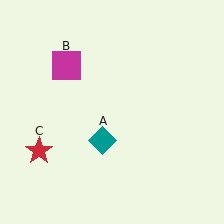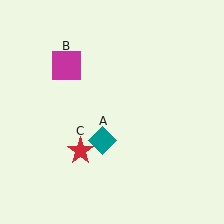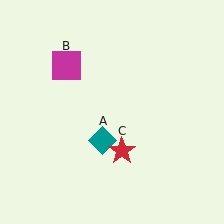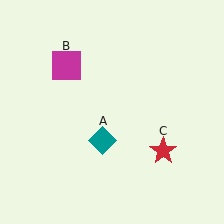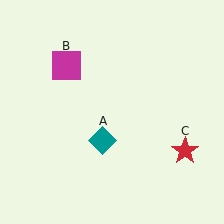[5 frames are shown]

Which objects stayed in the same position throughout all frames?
Teal diamond (object A) and magenta square (object B) remained stationary.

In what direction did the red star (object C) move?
The red star (object C) moved right.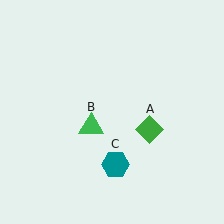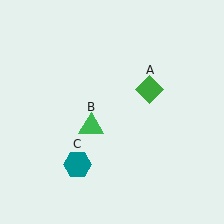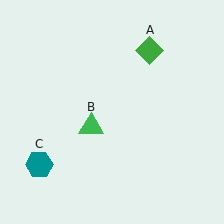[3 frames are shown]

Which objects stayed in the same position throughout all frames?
Green triangle (object B) remained stationary.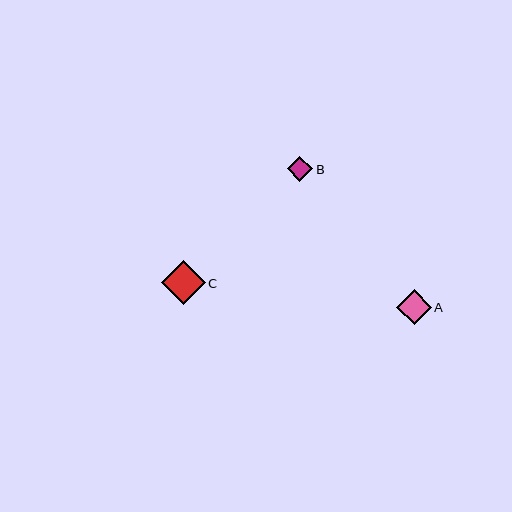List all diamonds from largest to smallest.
From largest to smallest: C, A, B.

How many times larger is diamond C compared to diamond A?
Diamond C is approximately 1.3 times the size of diamond A.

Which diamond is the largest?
Diamond C is the largest with a size of approximately 44 pixels.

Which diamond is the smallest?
Diamond B is the smallest with a size of approximately 26 pixels.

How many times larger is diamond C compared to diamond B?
Diamond C is approximately 1.7 times the size of diamond B.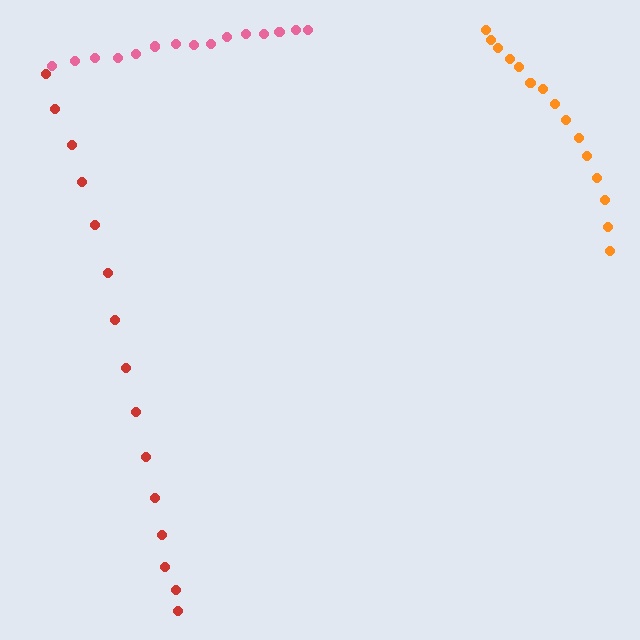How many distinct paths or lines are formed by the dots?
There are 3 distinct paths.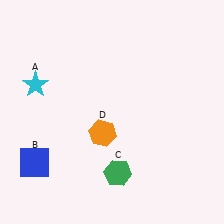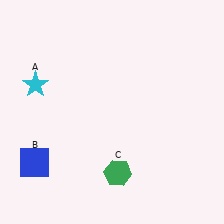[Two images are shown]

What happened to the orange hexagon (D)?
The orange hexagon (D) was removed in Image 2. It was in the bottom-left area of Image 1.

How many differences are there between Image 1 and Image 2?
There is 1 difference between the two images.